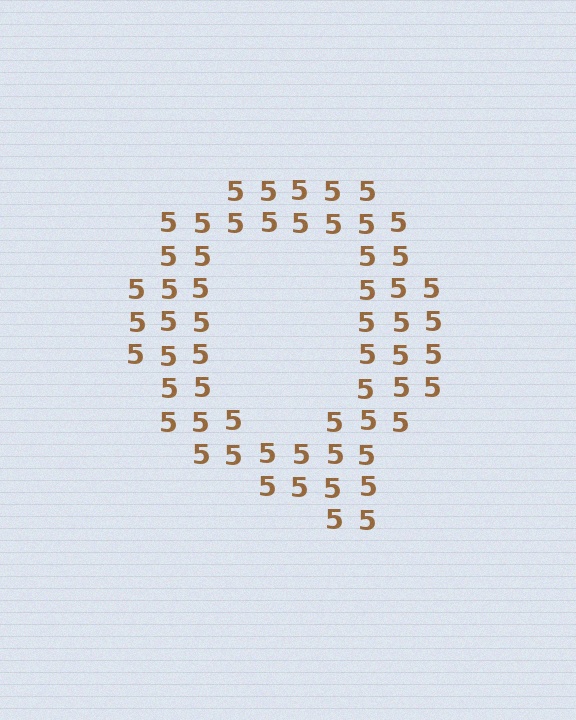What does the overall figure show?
The overall figure shows the letter Q.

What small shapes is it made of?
It is made of small digit 5's.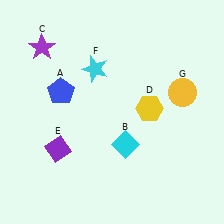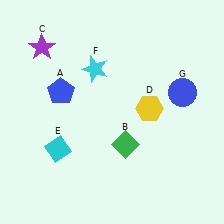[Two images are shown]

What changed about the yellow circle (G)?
In Image 1, G is yellow. In Image 2, it changed to blue.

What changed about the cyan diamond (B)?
In Image 1, B is cyan. In Image 2, it changed to green.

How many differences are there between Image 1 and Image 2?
There are 3 differences between the two images.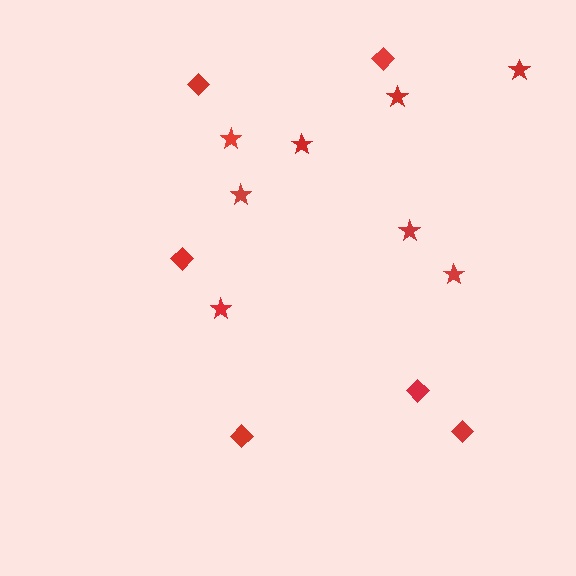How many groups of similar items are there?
There are 2 groups: one group of stars (8) and one group of diamonds (6).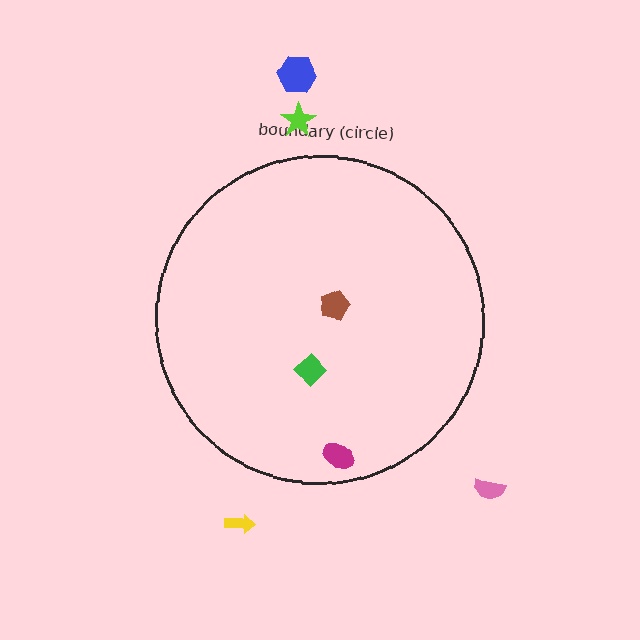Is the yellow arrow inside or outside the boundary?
Outside.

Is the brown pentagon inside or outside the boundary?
Inside.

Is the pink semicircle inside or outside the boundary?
Outside.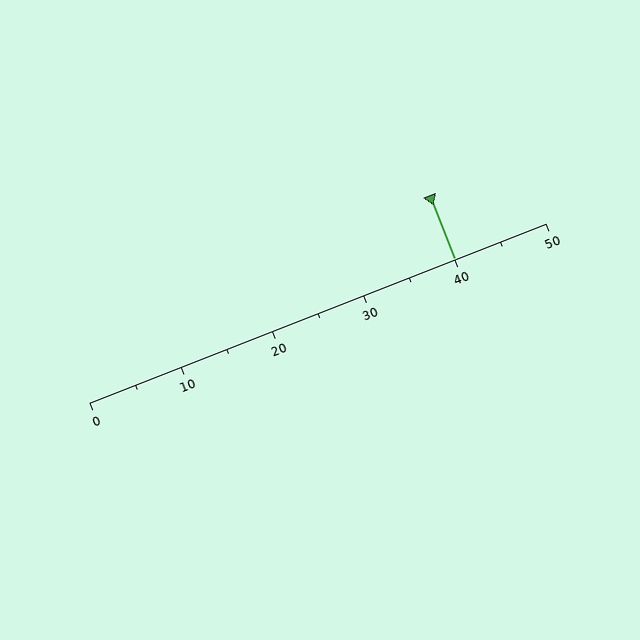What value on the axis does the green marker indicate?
The marker indicates approximately 40.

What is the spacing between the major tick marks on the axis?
The major ticks are spaced 10 apart.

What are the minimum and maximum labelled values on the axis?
The axis runs from 0 to 50.